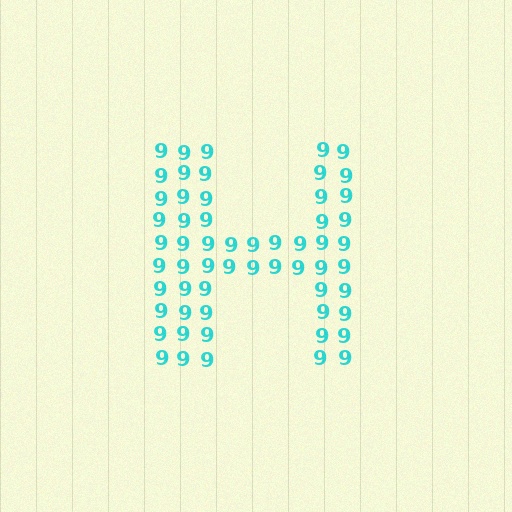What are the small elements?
The small elements are digit 9's.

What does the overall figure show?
The overall figure shows the letter H.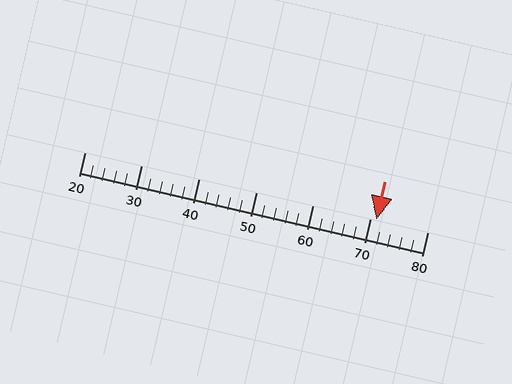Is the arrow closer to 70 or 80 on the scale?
The arrow is closer to 70.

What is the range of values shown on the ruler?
The ruler shows values from 20 to 80.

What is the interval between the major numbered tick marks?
The major tick marks are spaced 10 units apart.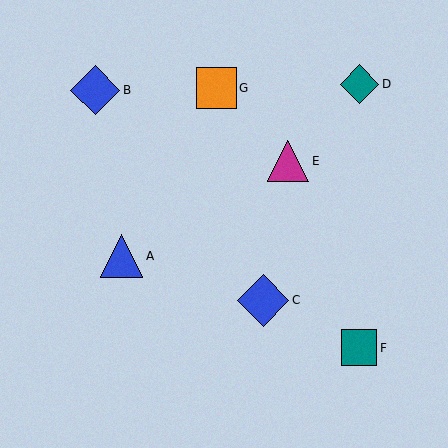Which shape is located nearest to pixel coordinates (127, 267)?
The blue triangle (labeled A) at (121, 256) is nearest to that location.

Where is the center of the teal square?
The center of the teal square is at (359, 348).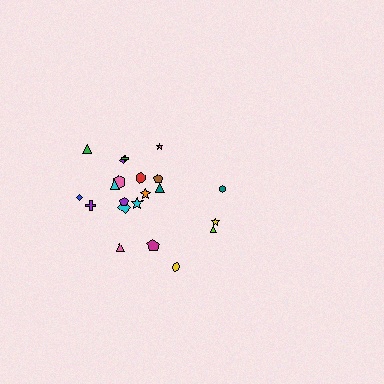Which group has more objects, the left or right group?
The left group.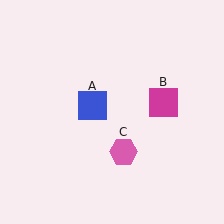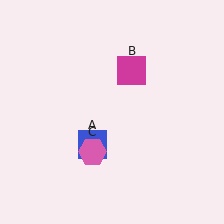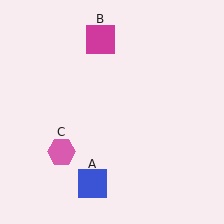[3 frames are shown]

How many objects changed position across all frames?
3 objects changed position: blue square (object A), magenta square (object B), pink hexagon (object C).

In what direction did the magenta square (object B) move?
The magenta square (object B) moved up and to the left.